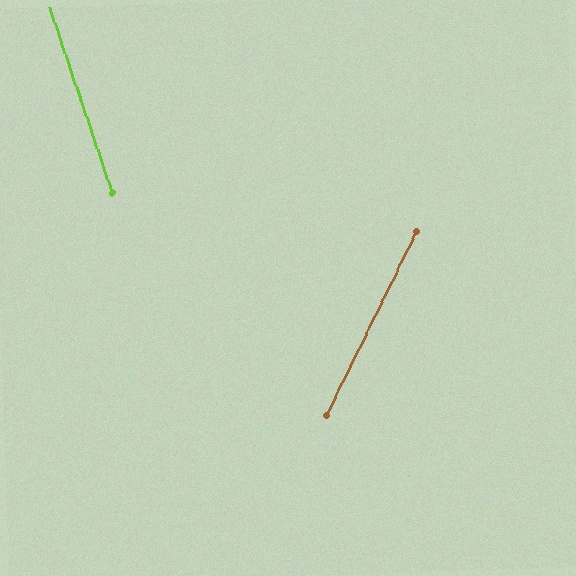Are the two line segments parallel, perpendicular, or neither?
Neither parallel nor perpendicular — they differ by about 45°.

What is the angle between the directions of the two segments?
Approximately 45 degrees.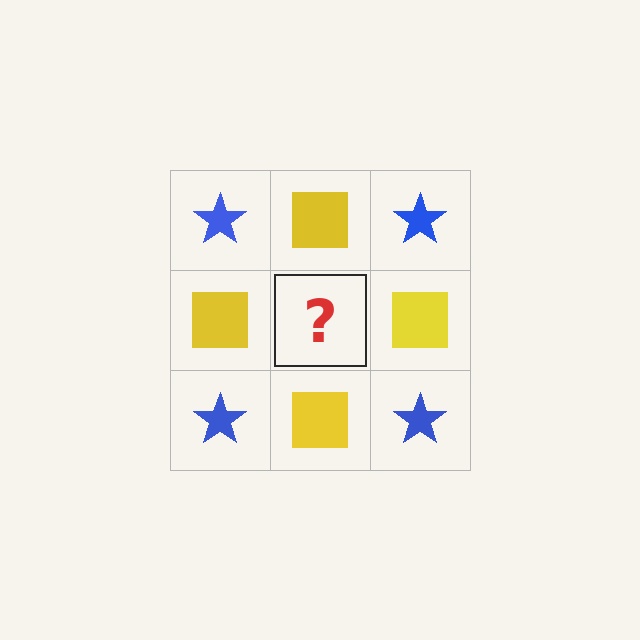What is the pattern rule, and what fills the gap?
The rule is that it alternates blue star and yellow square in a checkerboard pattern. The gap should be filled with a blue star.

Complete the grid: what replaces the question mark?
The question mark should be replaced with a blue star.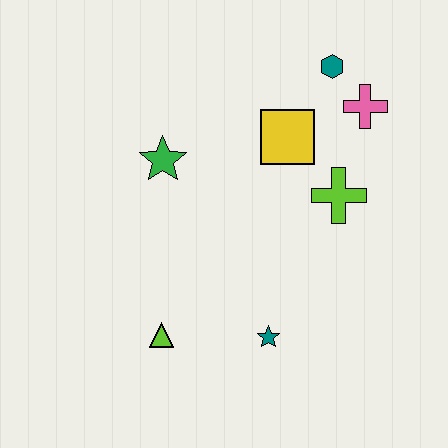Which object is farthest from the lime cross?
The lime triangle is farthest from the lime cross.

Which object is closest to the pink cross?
The teal hexagon is closest to the pink cross.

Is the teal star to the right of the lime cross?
No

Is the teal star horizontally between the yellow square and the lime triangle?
Yes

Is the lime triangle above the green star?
No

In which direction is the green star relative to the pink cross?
The green star is to the left of the pink cross.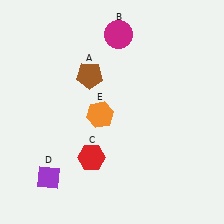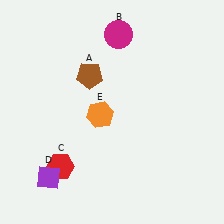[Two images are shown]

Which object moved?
The red hexagon (C) moved left.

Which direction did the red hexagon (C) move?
The red hexagon (C) moved left.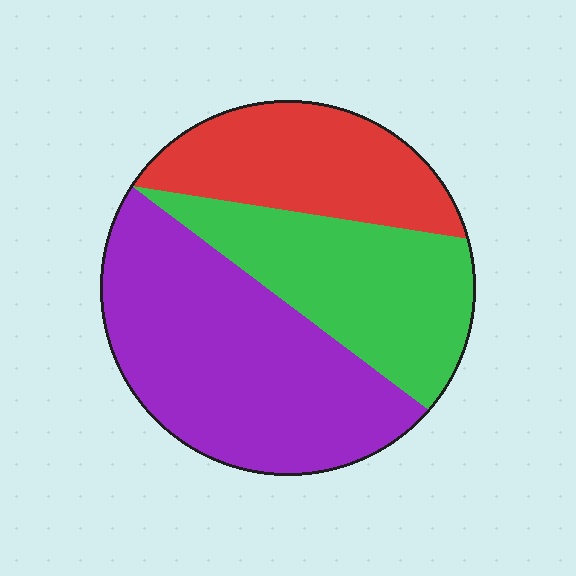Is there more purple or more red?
Purple.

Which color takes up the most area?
Purple, at roughly 45%.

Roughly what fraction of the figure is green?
Green covers 30% of the figure.